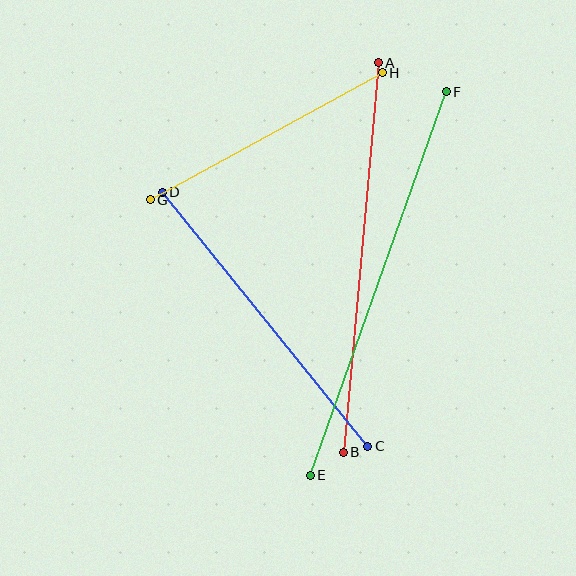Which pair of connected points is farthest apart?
Points E and F are farthest apart.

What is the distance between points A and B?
The distance is approximately 391 pixels.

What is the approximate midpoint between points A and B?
The midpoint is at approximately (361, 258) pixels.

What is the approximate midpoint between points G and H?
The midpoint is at approximately (266, 136) pixels.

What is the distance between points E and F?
The distance is approximately 407 pixels.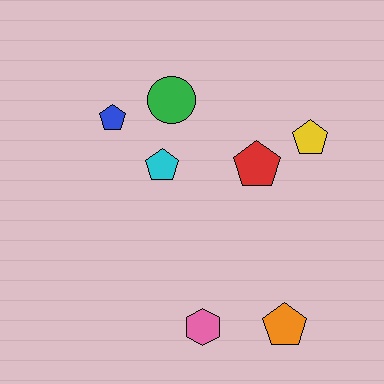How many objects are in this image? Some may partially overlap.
There are 7 objects.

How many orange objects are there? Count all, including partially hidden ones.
There is 1 orange object.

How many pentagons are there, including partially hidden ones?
There are 5 pentagons.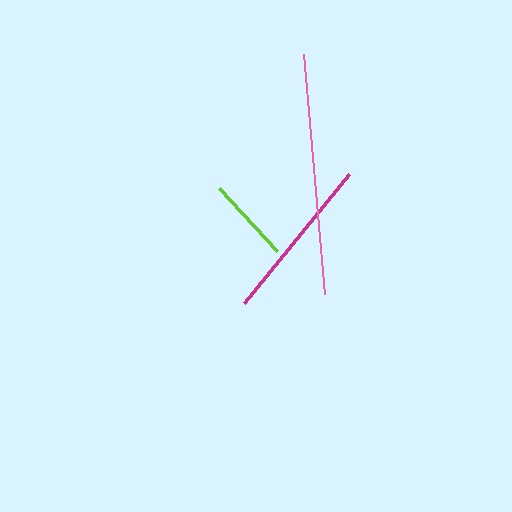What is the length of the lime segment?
The lime segment is approximately 85 pixels long.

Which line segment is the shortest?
The lime line is the shortest at approximately 85 pixels.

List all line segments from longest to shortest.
From longest to shortest: pink, magenta, lime.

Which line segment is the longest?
The pink line is the longest at approximately 241 pixels.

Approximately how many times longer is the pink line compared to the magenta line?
The pink line is approximately 1.4 times the length of the magenta line.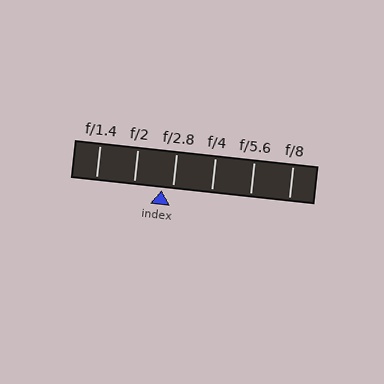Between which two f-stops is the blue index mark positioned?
The index mark is between f/2 and f/2.8.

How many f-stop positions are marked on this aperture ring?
There are 6 f-stop positions marked.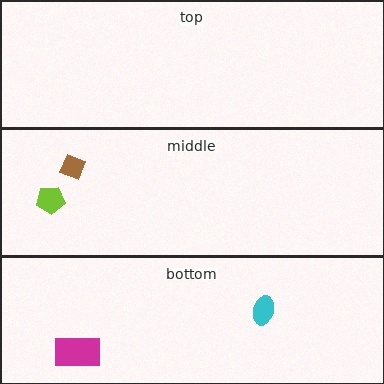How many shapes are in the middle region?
2.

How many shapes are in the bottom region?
2.